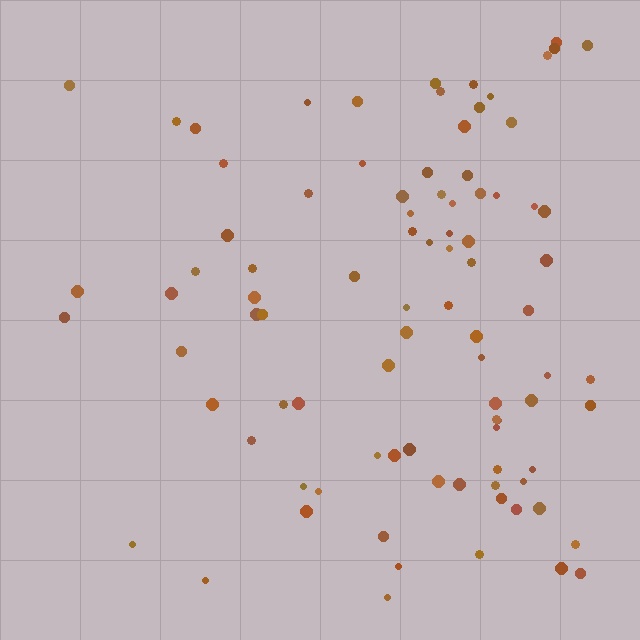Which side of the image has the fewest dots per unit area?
The left.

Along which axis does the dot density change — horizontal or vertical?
Horizontal.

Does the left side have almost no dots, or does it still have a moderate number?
Still a moderate number, just noticeably fewer than the right.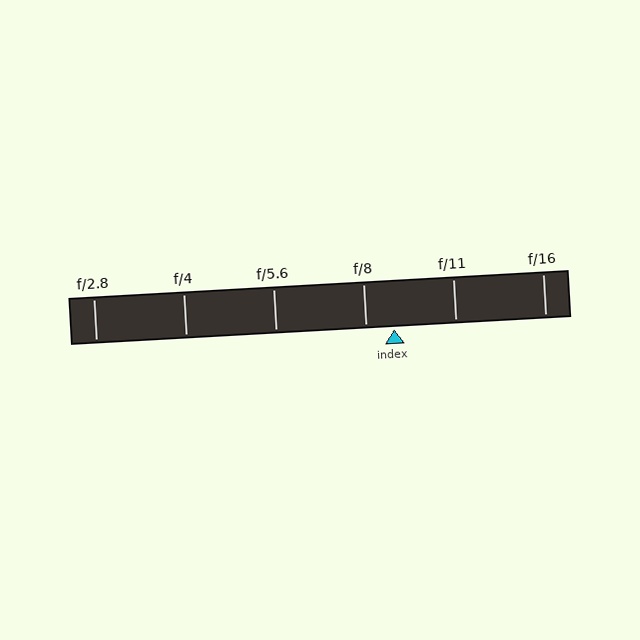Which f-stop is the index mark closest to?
The index mark is closest to f/8.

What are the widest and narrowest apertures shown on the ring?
The widest aperture shown is f/2.8 and the narrowest is f/16.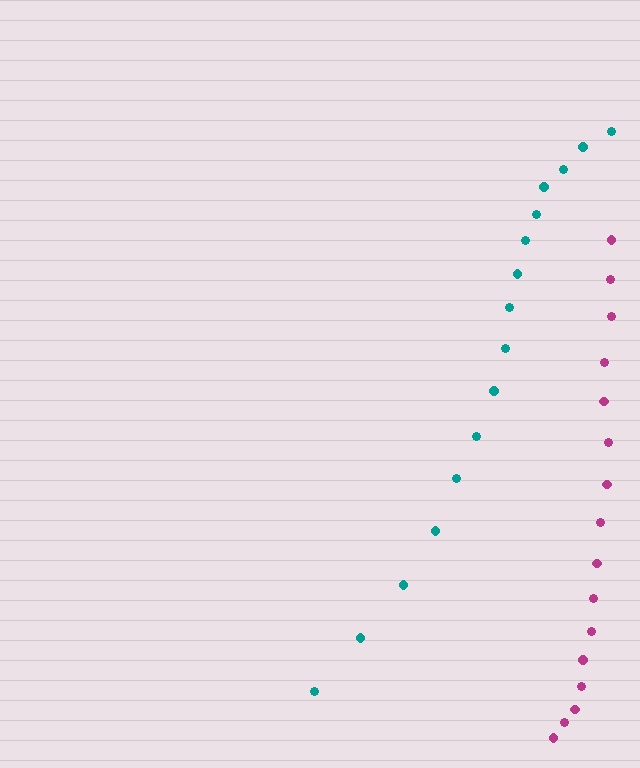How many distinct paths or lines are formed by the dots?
There are 2 distinct paths.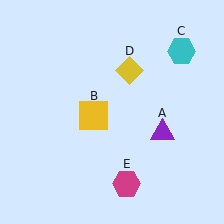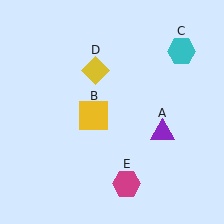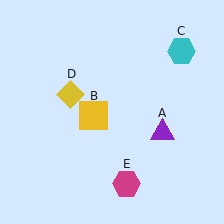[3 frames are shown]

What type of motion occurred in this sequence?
The yellow diamond (object D) rotated counterclockwise around the center of the scene.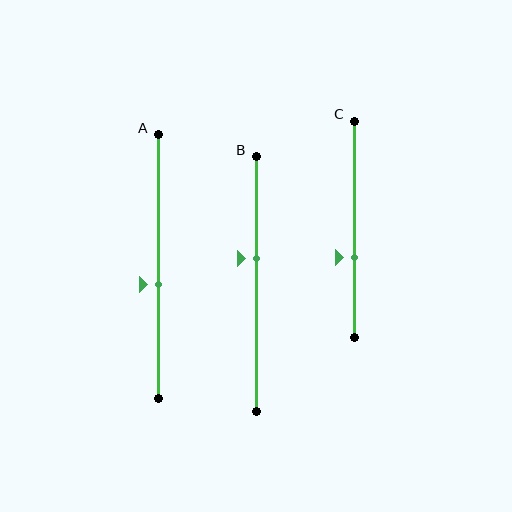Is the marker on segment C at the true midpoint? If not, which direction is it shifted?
No, the marker on segment C is shifted downward by about 13% of the segment length.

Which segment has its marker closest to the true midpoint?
Segment A has its marker closest to the true midpoint.